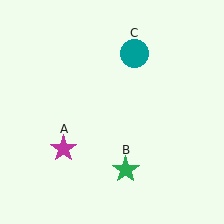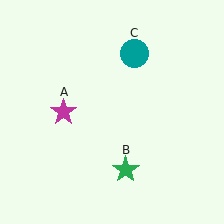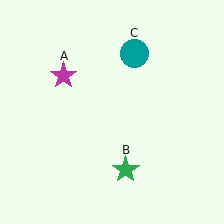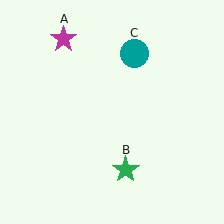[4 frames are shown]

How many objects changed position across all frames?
1 object changed position: magenta star (object A).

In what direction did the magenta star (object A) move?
The magenta star (object A) moved up.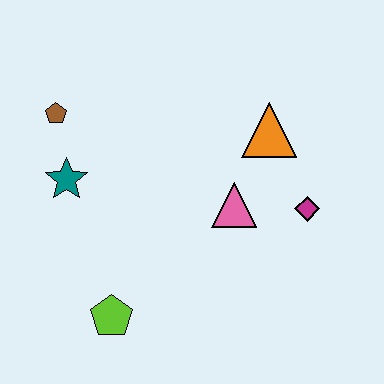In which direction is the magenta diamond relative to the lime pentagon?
The magenta diamond is to the right of the lime pentagon.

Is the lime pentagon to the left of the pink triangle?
Yes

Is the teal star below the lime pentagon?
No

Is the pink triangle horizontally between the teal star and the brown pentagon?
No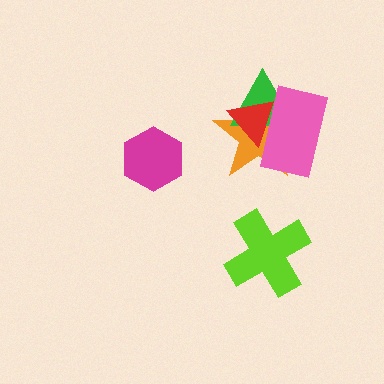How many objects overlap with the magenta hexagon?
0 objects overlap with the magenta hexagon.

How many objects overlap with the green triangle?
3 objects overlap with the green triangle.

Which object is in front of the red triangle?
The pink rectangle is in front of the red triangle.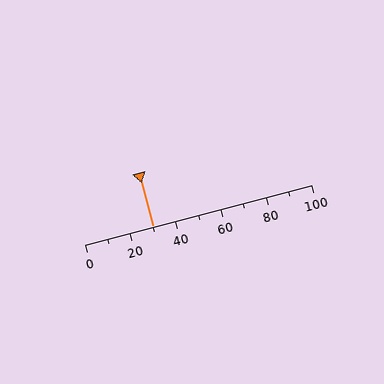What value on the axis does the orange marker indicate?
The marker indicates approximately 30.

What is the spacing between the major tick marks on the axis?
The major ticks are spaced 20 apart.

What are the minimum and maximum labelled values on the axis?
The axis runs from 0 to 100.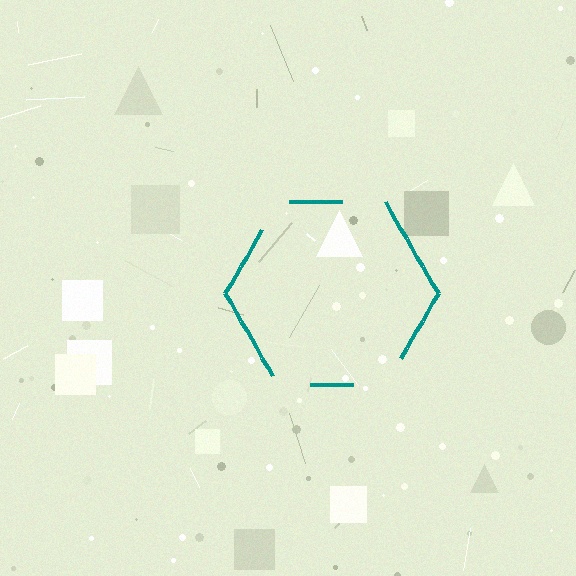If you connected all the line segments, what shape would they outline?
They would outline a hexagon.